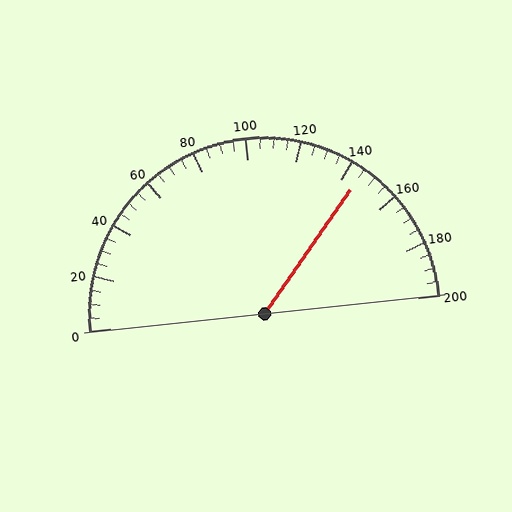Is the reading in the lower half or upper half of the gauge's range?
The reading is in the upper half of the range (0 to 200).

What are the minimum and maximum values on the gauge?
The gauge ranges from 0 to 200.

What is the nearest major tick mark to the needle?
The nearest major tick mark is 140.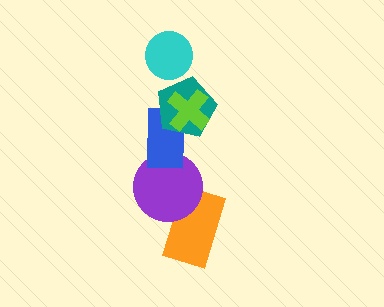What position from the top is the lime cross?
The lime cross is 2nd from the top.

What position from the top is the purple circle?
The purple circle is 5th from the top.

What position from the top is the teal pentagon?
The teal pentagon is 3rd from the top.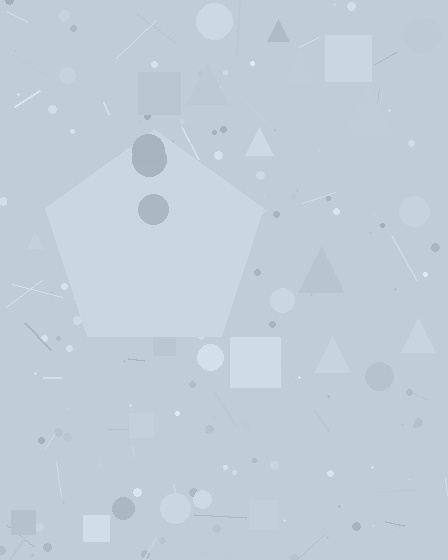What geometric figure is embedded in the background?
A pentagon is embedded in the background.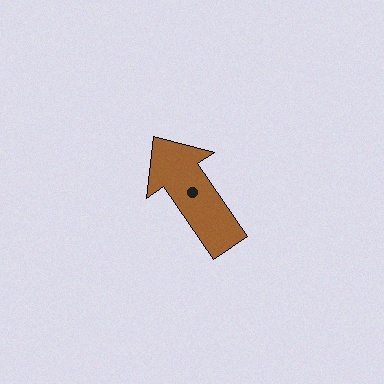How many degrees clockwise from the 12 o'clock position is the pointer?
Approximately 326 degrees.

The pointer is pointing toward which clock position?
Roughly 11 o'clock.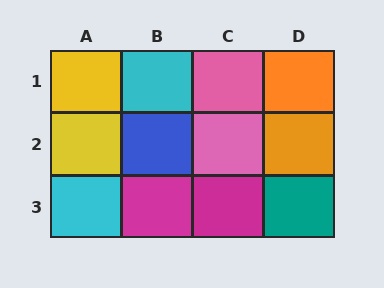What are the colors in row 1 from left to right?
Yellow, cyan, pink, orange.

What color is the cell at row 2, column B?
Blue.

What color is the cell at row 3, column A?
Cyan.